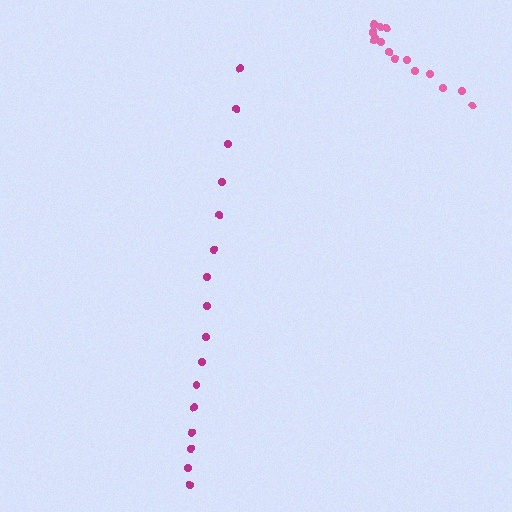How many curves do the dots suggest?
There are 2 distinct paths.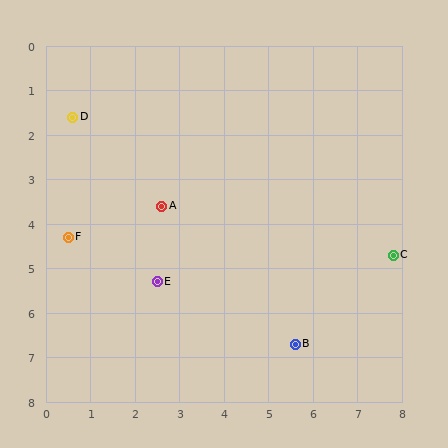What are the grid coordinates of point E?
Point E is at approximately (2.5, 5.3).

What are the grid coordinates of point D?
Point D is at approximately (0.6, 1.6).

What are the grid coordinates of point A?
Point A is at approximately (2.6, 3.6).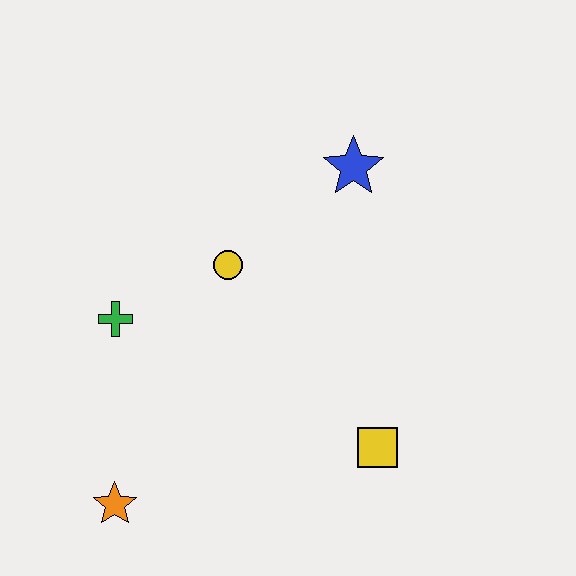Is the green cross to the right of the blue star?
No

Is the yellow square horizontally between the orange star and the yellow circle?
No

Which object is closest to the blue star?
The yellow circle is closest to the blue star.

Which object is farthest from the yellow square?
The green cross is farthest from the yellow square.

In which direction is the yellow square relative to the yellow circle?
The yellow square is below the yellow circle.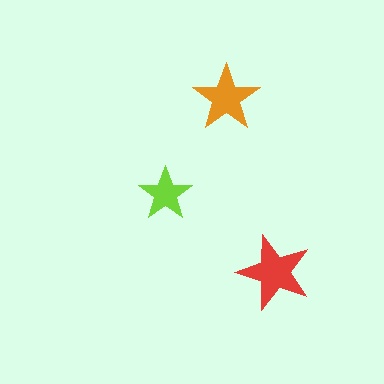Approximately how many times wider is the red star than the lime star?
About 1.5 times wider.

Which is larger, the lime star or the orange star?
The orange one.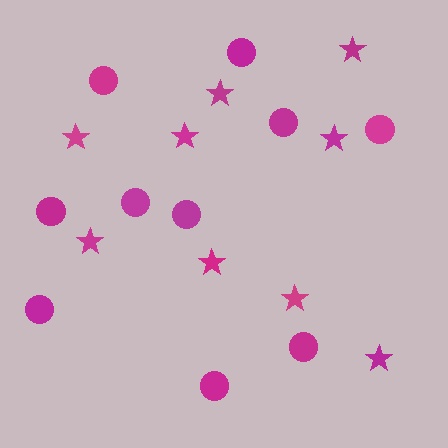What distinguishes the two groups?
There are 2 groups: one group of stars (9) and one group of circles (10).